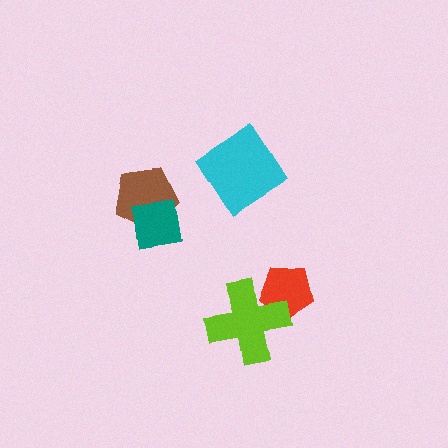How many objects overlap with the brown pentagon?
1 object overlaps with the brown pentagon.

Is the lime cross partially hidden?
No, no other shape covers it.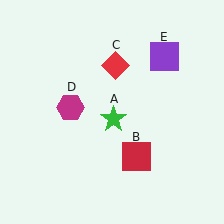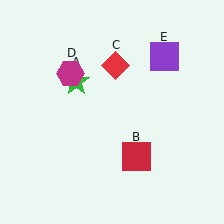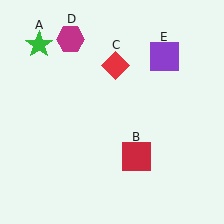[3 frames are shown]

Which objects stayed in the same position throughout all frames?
Red square (object B) and red diamond (object C) and purple square (object E) remained stationary.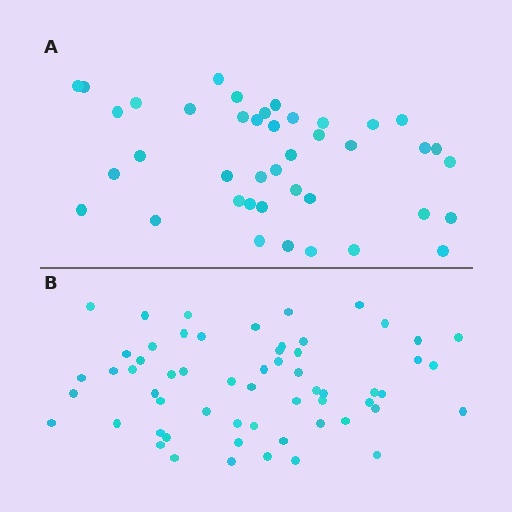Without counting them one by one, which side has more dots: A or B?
Region B (the bottom region) has more dots.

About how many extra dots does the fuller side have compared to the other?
Region B has approximately 20 more dots than region A.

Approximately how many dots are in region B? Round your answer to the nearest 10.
About 60 dots. (The exact count is 59, which rounds to 60.)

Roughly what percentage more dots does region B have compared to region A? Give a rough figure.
About 45% more.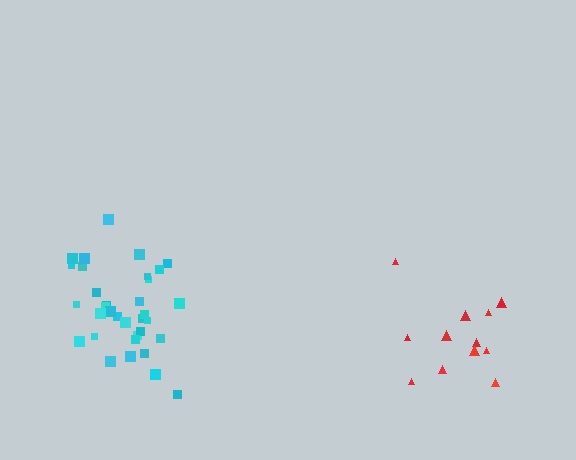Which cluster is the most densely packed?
Cyan.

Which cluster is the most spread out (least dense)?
Red.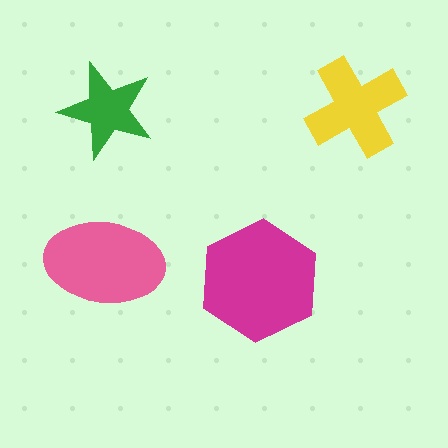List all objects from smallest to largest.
The green star, the yellow cross, the pink ellipse, the magenta hexagon.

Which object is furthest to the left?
The pink ellipse is leftmost.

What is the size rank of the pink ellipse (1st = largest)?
2nd.